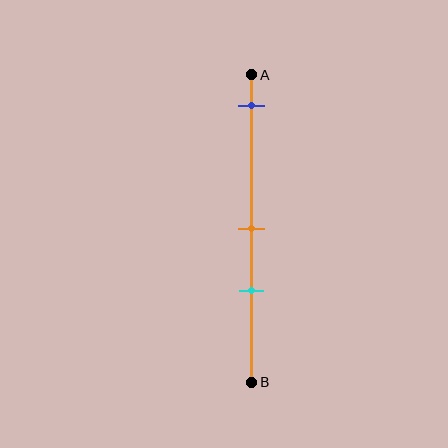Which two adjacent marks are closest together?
The orange and cyan marks are the closest adjacent pair.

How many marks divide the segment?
There are 3 marks dividing the segment.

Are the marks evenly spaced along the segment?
No, the marks are not evenly spaced.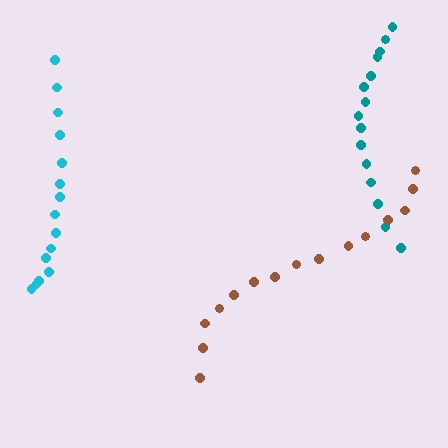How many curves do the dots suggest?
There are 3 distinct paths.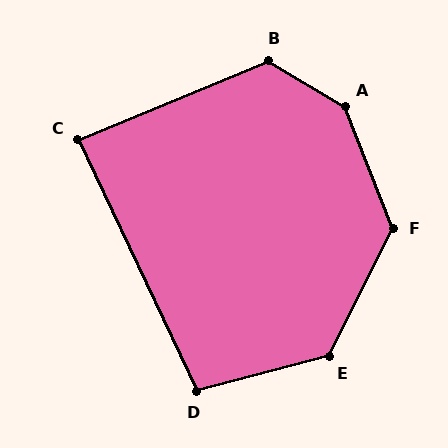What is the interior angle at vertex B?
Approximately 127 degrees (obtuse).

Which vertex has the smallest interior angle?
C, at approximately 87 degrees.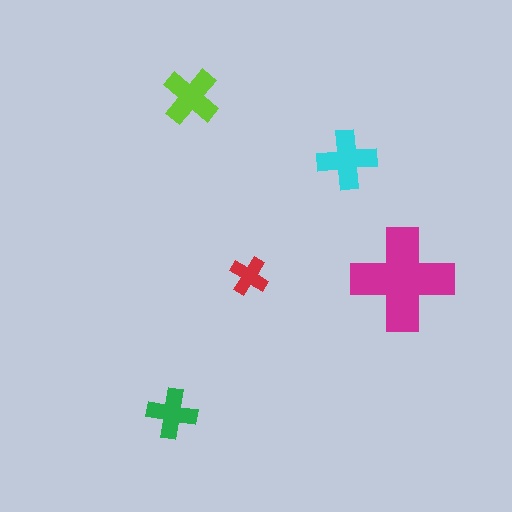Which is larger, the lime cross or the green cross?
The lime one.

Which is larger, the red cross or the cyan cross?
The cyan one.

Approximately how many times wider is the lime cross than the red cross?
About 1.5 times wider.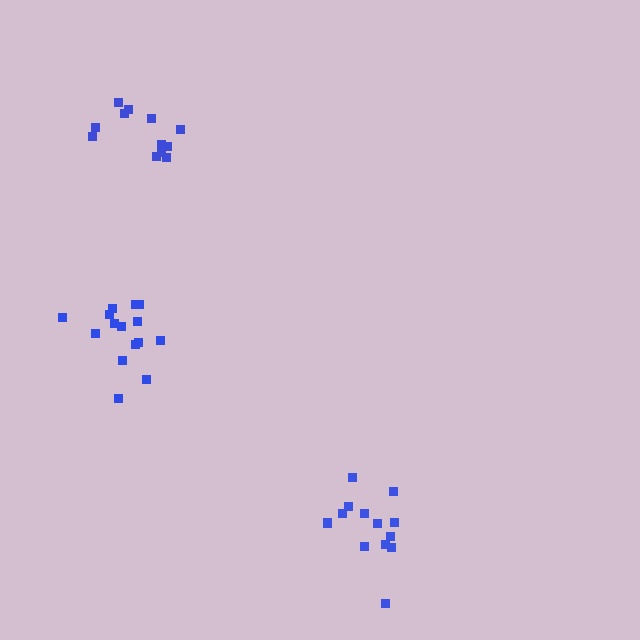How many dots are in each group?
Group 1: 15 dots, Group 2: 12 dots, Group 3: 13 dots (40 total).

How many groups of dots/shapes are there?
There are 3 groups.